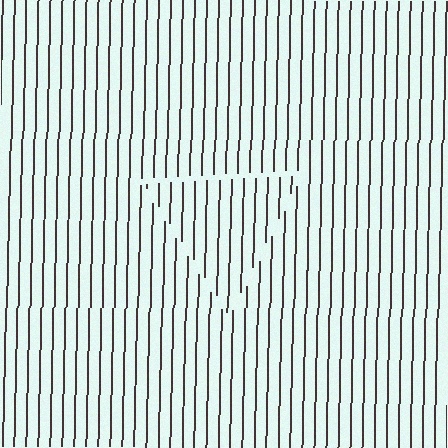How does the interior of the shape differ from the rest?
The interior of the shape contains the same grating, shifted by half a period — the contour is defined by the phase discontinuity where line-ends from the inner and outer gratings abut.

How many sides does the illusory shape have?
3 sides — the line-ends trace a triangle.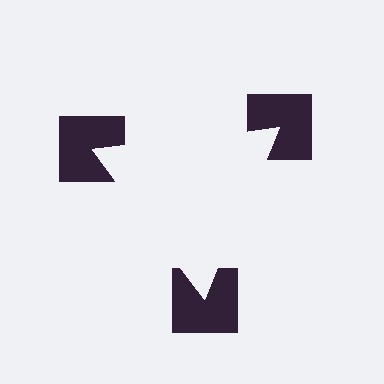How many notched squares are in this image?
There are 3 — one at each vertex of the illusory triangle.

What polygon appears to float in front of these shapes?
An illusory triangle — its edges are inferred from the aligned wedge cuts in the notched squares, not physically drawn.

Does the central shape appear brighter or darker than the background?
It typically appears slightly brighter than the background, even though no actual brightness change is drawn.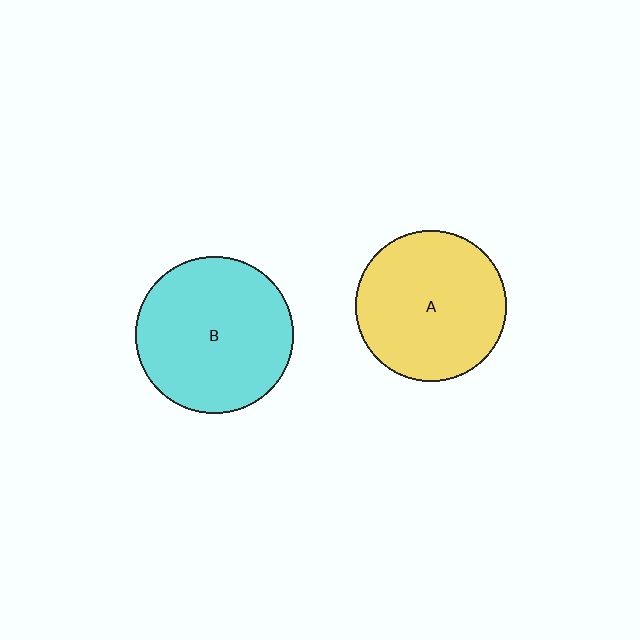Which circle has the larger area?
Circle B (cyan).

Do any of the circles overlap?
No, none of the circles overlap.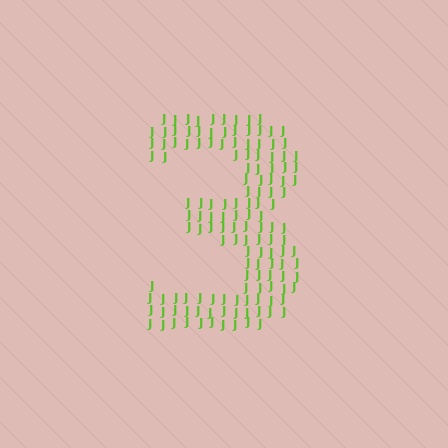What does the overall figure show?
The overall figure shows the digit 3.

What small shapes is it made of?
It is made of small letter J's.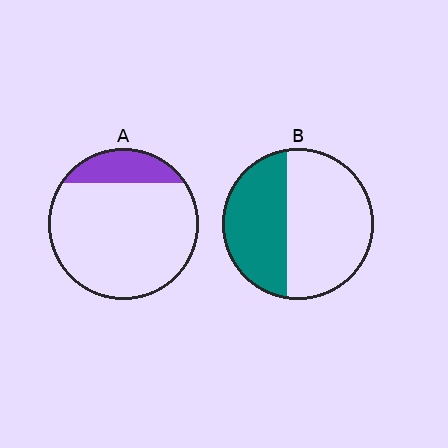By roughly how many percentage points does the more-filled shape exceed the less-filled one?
By roughly 25 percentage points (B over A).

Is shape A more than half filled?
No.